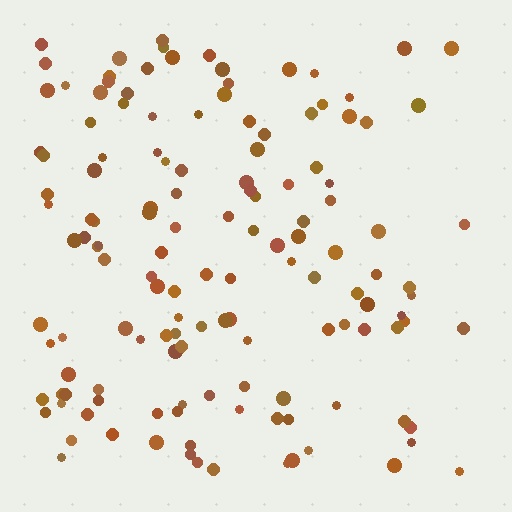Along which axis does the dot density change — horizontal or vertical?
Horizontal.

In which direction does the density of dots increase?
From right to left, with the left side densest.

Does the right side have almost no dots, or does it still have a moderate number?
Still a moderate number, just noticeably fewer than the left.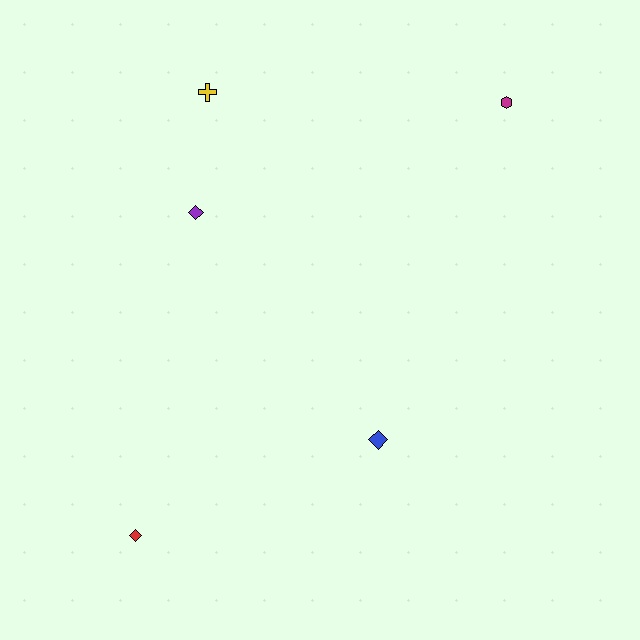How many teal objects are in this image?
There are no teal objects.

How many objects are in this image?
There are 5 objects.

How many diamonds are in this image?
There are 3 diamonds.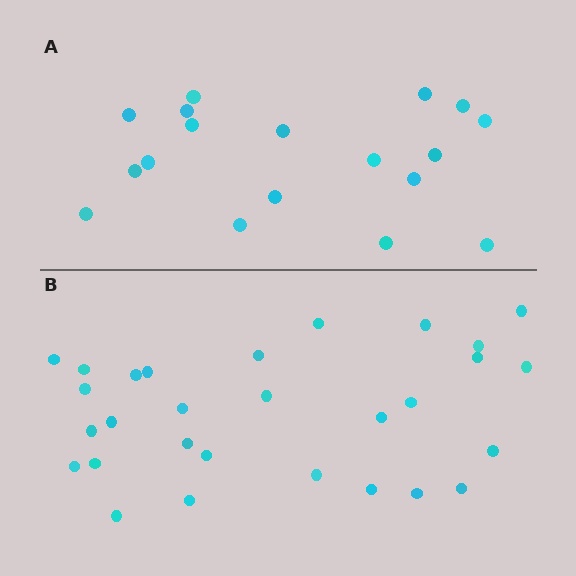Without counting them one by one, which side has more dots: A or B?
Region B (the bottom region) has more dots.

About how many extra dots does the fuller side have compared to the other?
Region B has roughly 12 or so more dots than region A.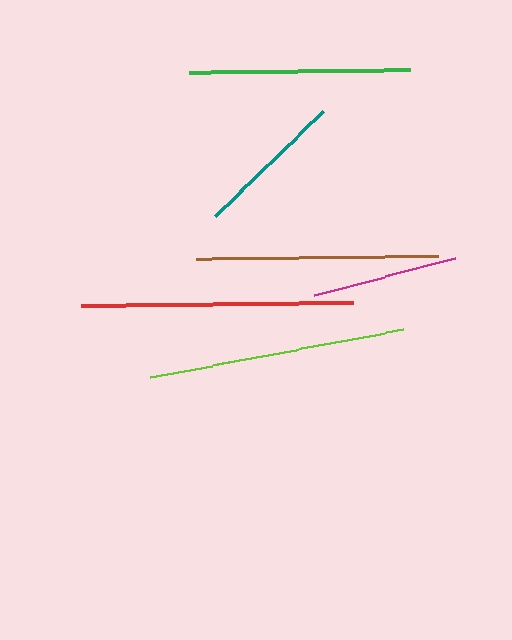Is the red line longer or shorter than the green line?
The red line is longer than the green line.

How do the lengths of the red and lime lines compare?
The red and lime lines are approximately the same length.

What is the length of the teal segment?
The teal segment is approximately 150 pixels long.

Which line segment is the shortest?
The magenta line is the shortest at approximately 147 pixels.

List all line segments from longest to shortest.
From longest to shortest: red, lime, brown, green, teal, magenta.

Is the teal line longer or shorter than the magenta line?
The teal line is longer than the magenta line.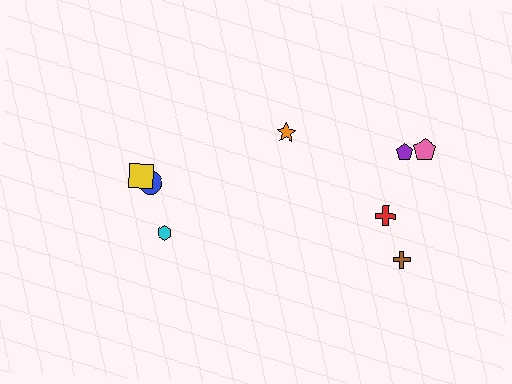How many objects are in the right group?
There are 5 objects.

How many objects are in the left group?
There are 3 objects.